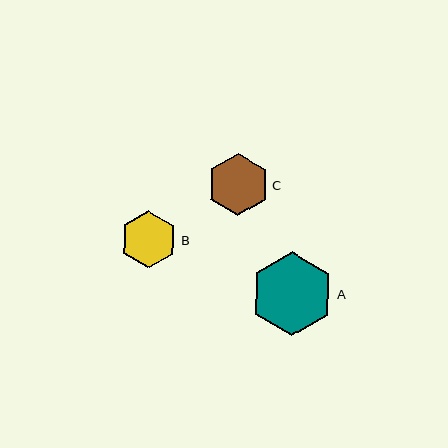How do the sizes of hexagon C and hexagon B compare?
Hexagon C and hexagon B are approximately the same size.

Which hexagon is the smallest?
Hexagon B is the smallest with a size of approximately 57 pixels.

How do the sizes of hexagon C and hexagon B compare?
Hexagon C and hexagon B are approximately the same size.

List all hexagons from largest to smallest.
From largest to smallest: A, C, B.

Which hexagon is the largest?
Hexagon A is the largest with a size of approximately 83 pixels.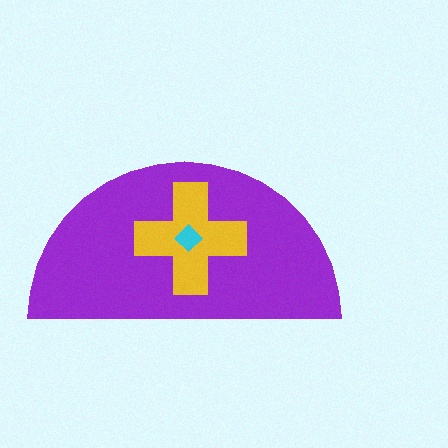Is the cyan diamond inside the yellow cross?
Yes.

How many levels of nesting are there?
3.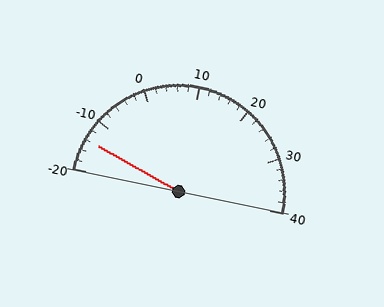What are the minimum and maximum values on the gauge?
The gauge ranges from -20 to 40.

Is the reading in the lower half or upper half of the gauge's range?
The reading is in the lower half of the range (-20 to 40).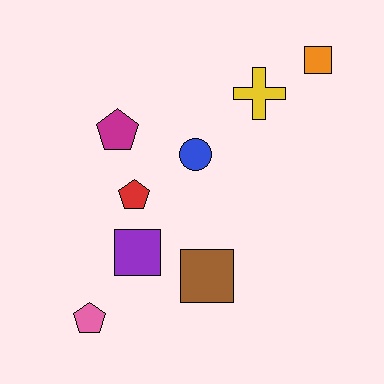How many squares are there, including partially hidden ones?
There are 3 squares.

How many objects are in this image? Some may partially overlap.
There are 8 objects.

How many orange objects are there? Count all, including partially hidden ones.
There is 1 orange object.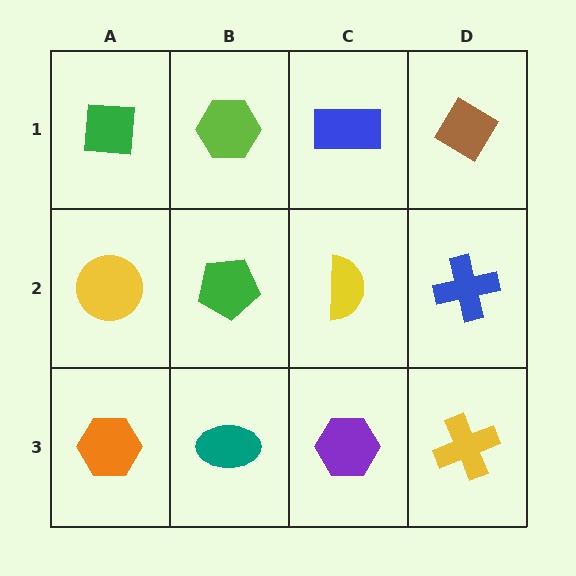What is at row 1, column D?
A brown diamond.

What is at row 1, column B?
A lime hexagon.